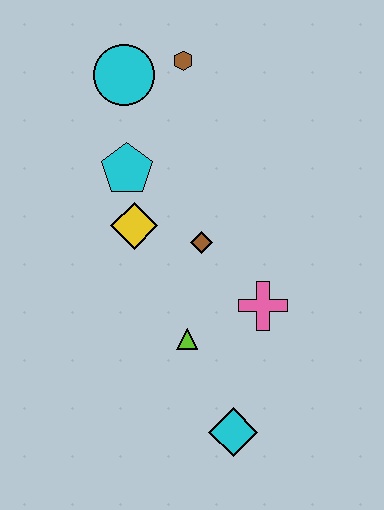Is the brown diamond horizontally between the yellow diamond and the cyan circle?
No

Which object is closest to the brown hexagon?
The cyan circle is closest to the brown hexagon.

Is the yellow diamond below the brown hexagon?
Yes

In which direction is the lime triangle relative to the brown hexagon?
The lime triangle is below the brown hexagon.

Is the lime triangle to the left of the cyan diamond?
Yes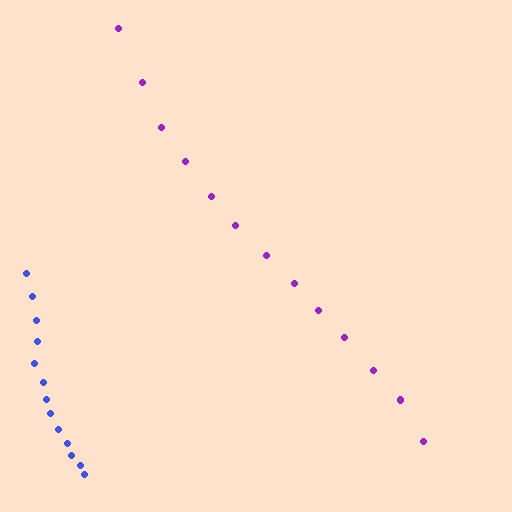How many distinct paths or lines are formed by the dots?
There are 2 distinct paths.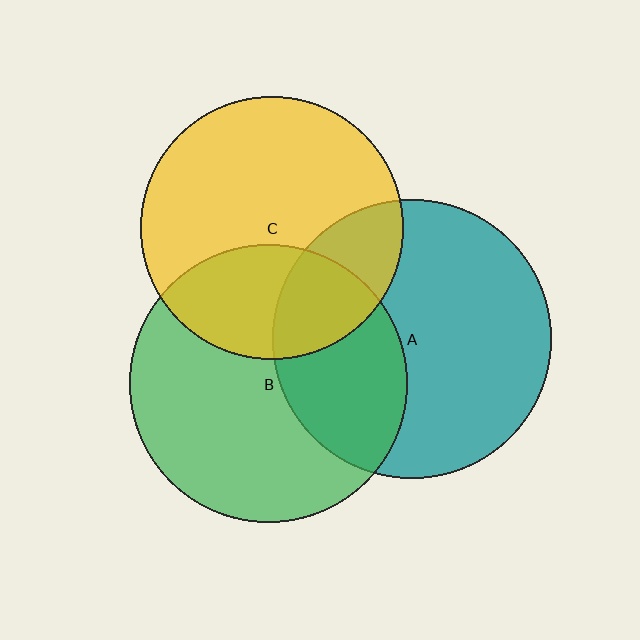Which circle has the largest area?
Circle A (teal).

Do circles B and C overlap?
Yes.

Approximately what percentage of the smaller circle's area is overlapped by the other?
Approximately 30%.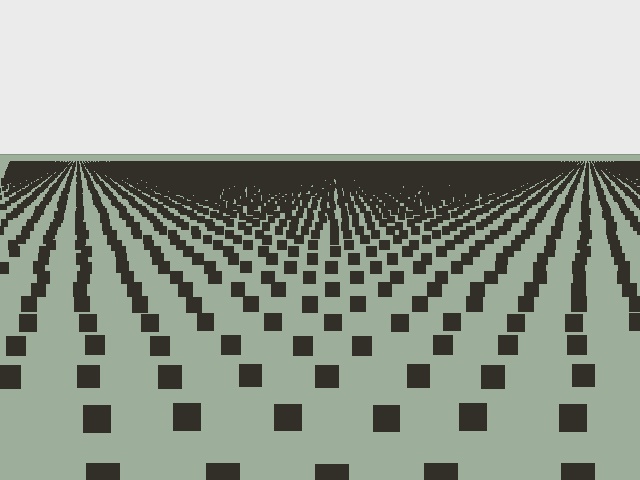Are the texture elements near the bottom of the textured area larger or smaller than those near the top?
Larger. Near the bottom, elements are closer to the viewer and appear at a bigger on-screen size.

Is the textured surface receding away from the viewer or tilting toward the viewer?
The surface is receding away from the viewer. Texture elements get smaller and denser toward the top.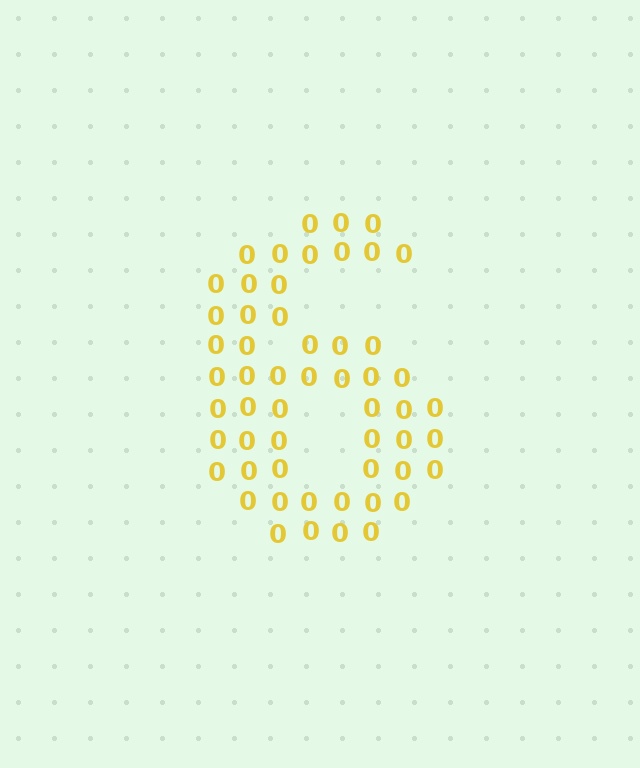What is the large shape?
The large shape is the digit 6.